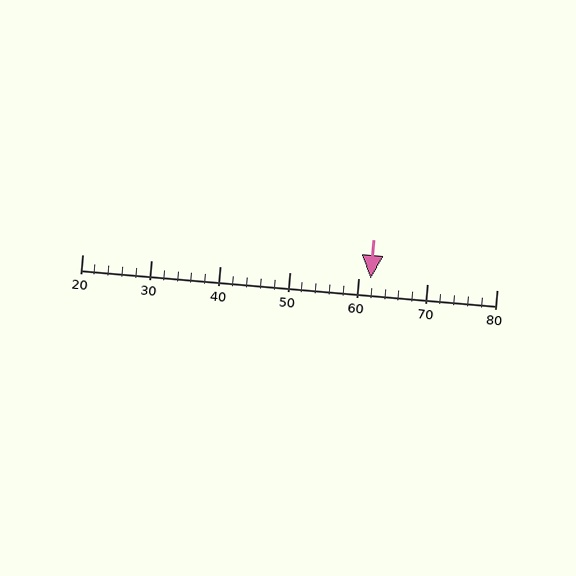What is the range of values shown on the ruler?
The ruler shows values from 20 to 80.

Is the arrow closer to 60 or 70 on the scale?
The arrow is closer to 60.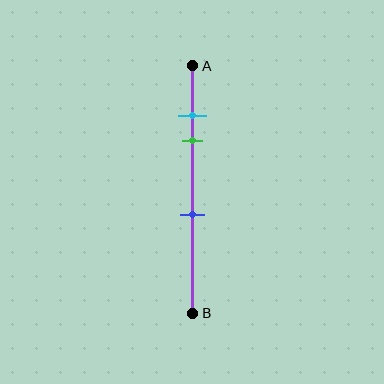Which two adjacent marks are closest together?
The cyan and green marks are the closest adjacent pair.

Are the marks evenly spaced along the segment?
No, the marks are not evenly spaced.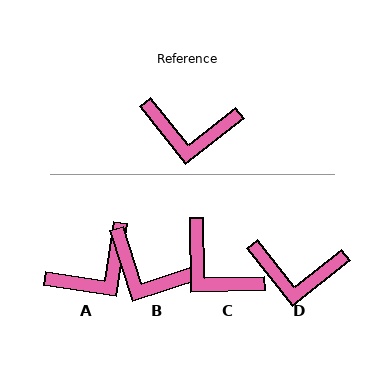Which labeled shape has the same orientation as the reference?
D.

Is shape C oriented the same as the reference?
No, it is off by about 37 degrees.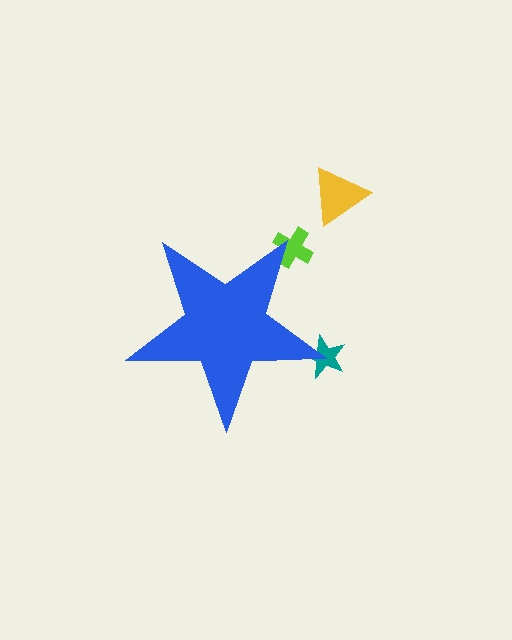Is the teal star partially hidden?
Yes, the teal star is partially hidden behind the blue star.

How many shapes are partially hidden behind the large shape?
2 shapes are partially hidden.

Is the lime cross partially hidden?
Yes, the lime cross is partially hidden behind the blue star.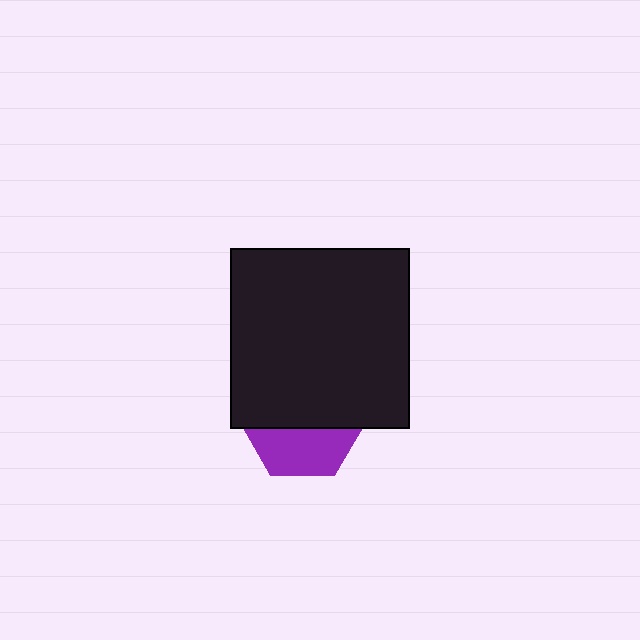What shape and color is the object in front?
The object in front is a black square.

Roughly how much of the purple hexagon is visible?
A small part of it is visible (roughly 39%).